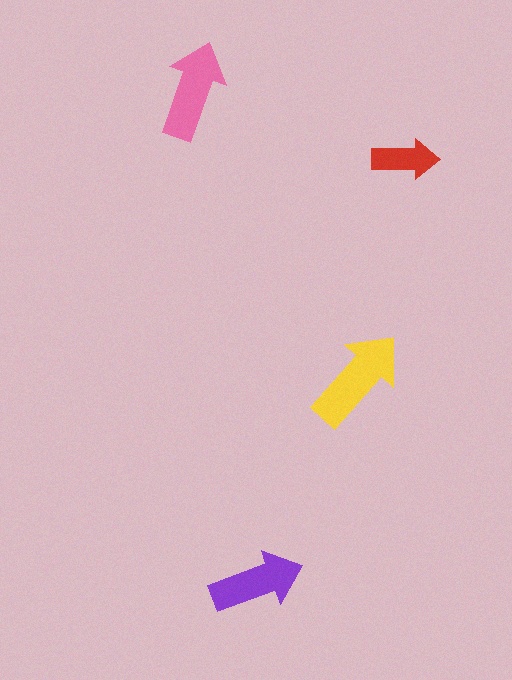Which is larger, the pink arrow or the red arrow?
The pink one.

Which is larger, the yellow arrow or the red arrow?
The yellow one.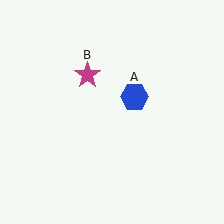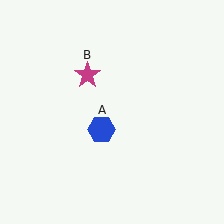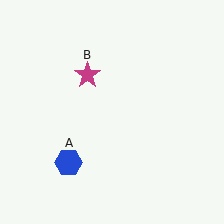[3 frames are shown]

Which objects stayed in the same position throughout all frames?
Magenta star (object B) remained stationary.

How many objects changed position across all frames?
1 object changed position: blue hexagon (object A).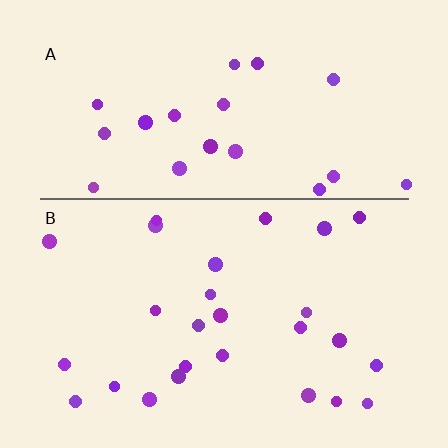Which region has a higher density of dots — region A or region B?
B (the bottom).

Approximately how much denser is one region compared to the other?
Approximately 1.3× — region B over region A.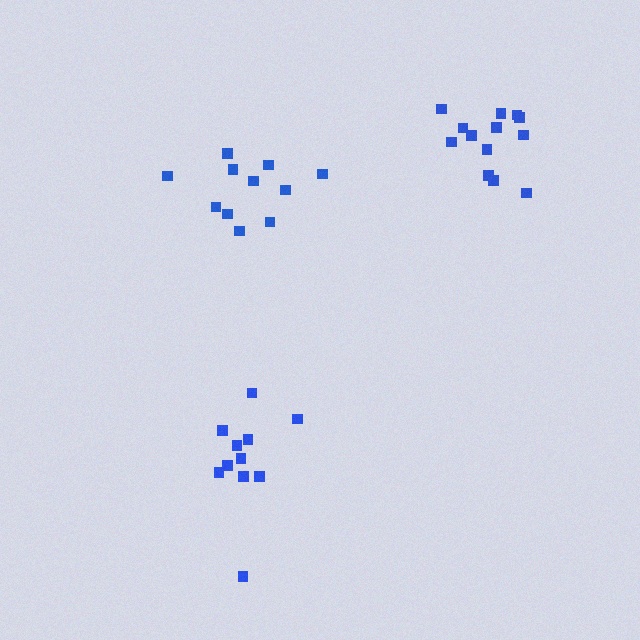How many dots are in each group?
Group 1: 11 dots, Group 2: 13 dots, Group 3: 11 dots (35 total).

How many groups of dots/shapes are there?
There are 3 groups.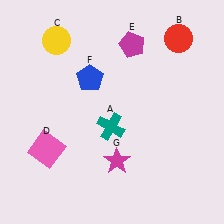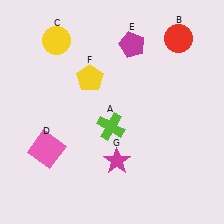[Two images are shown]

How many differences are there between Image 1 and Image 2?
There are 2 differences between the two images.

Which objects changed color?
A changed from teal to lime. F changed from blue to yellow.